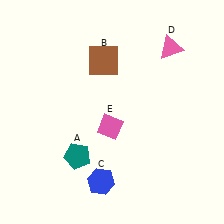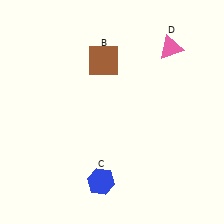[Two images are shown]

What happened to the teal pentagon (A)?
The teal pentagon (A) was removed in Image 2. It was in the bottom-left area of Image 1.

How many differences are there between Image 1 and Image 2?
There are 2 differences between the two images.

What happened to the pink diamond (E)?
The pink diamond (E) was removed in Image 2. It was in the bottom-left area of Image 1.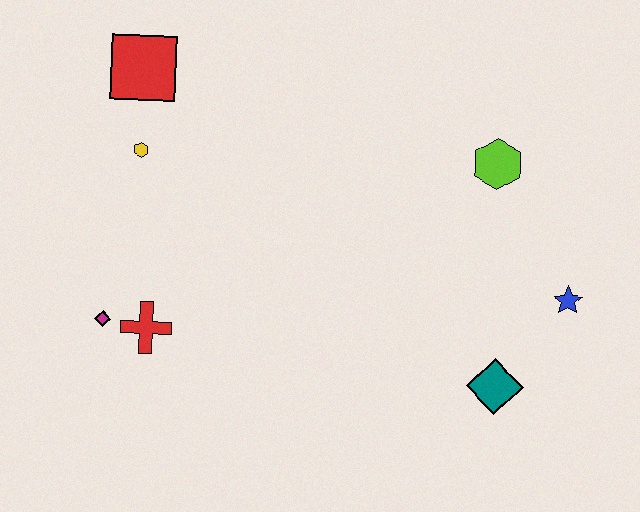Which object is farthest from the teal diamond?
The red square is farthest from the teal diamond.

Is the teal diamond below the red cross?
Yes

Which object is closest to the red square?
The yellow hexagon is closest to the red square.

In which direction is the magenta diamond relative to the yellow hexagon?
The magenta diamond is below the yellow hexagon.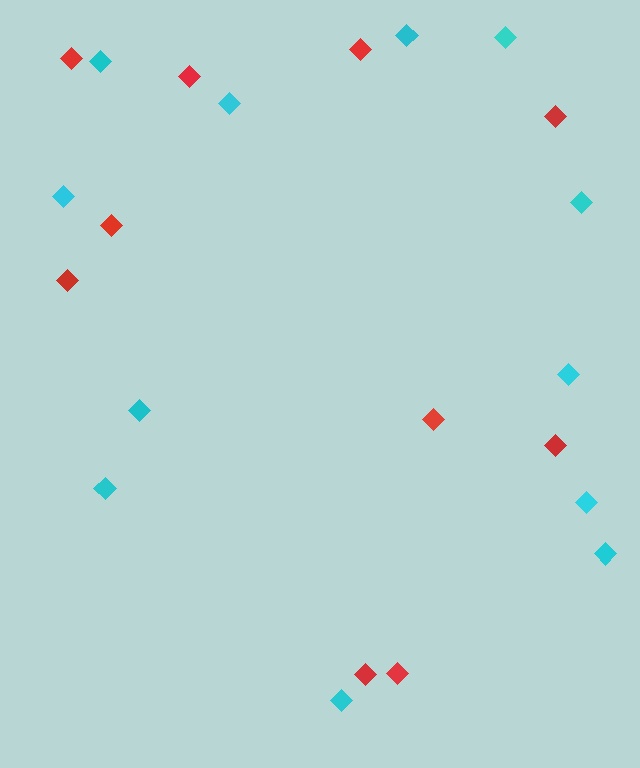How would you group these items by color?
There are 2 groups: one group of cyan diamonds (12) and one group of red diamonds (10).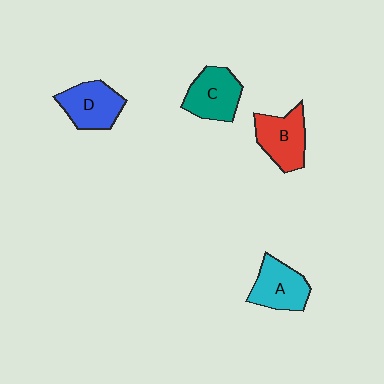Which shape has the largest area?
Shape B (red).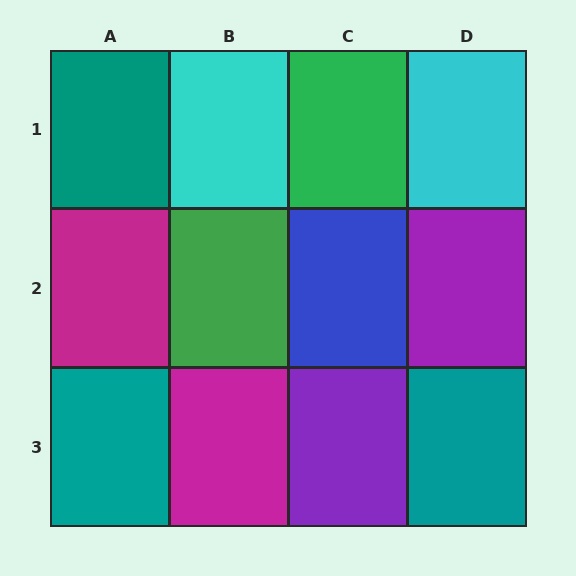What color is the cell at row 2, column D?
Purple.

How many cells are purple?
2 cells are purple.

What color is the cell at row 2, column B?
Green.